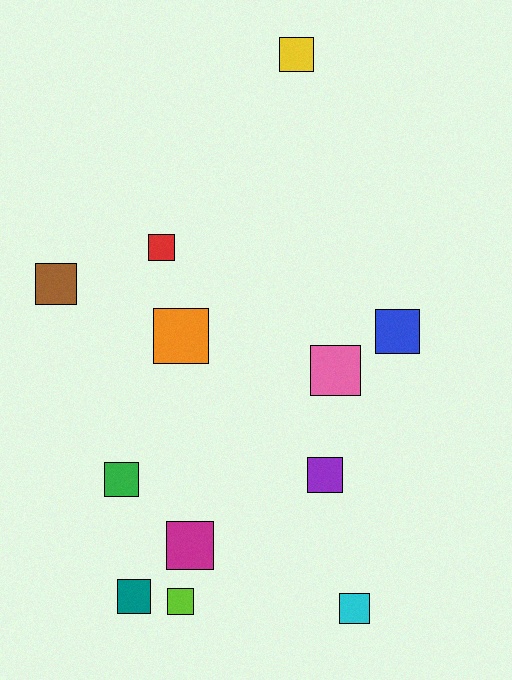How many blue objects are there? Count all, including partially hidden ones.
There is 1 blue object.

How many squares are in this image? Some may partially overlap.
There are 12 squares.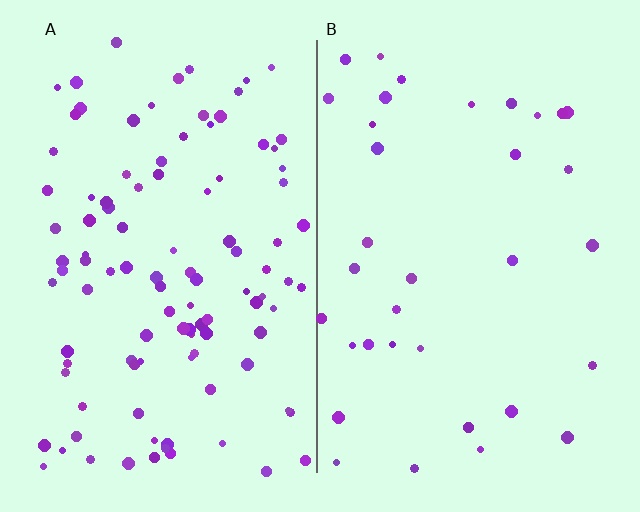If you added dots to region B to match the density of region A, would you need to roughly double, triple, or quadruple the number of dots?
Approximately triple.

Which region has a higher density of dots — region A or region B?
A (the left).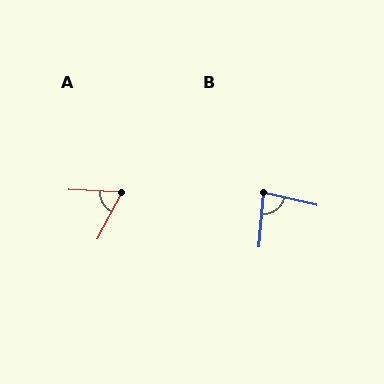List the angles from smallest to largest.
A (65°), B (82°).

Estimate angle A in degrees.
Approximately 65 degrees.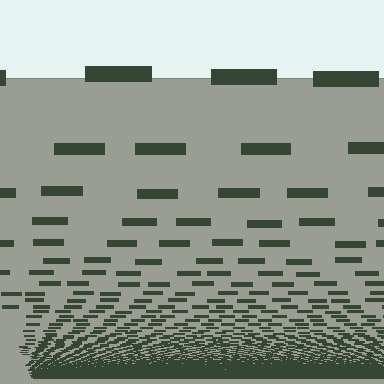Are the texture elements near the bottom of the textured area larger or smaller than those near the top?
Smaller. The gradient is inverted — elements near the bottom are smaller and denser.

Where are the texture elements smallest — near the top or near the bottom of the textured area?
Near the bottom.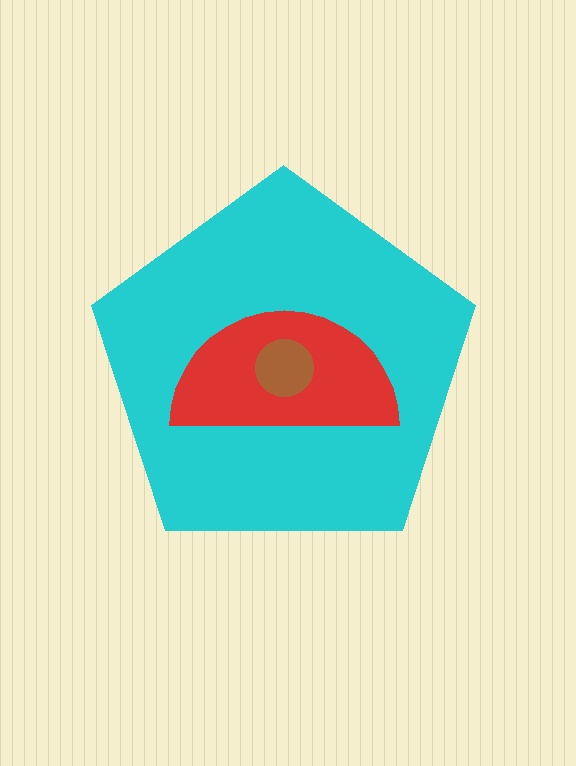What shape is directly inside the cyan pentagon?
The red semicircle.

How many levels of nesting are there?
3.